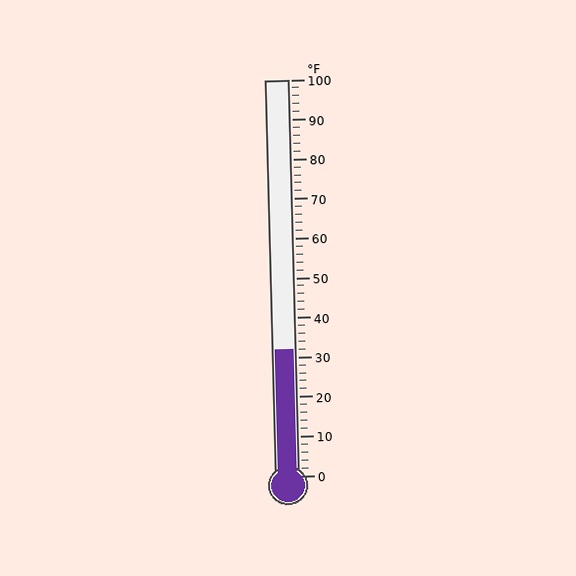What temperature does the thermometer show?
The thermometer shows approximately 32°F.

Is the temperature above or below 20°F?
The temperature is above 20°F.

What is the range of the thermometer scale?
The thermometer scale ranges from 0°F to 100°F.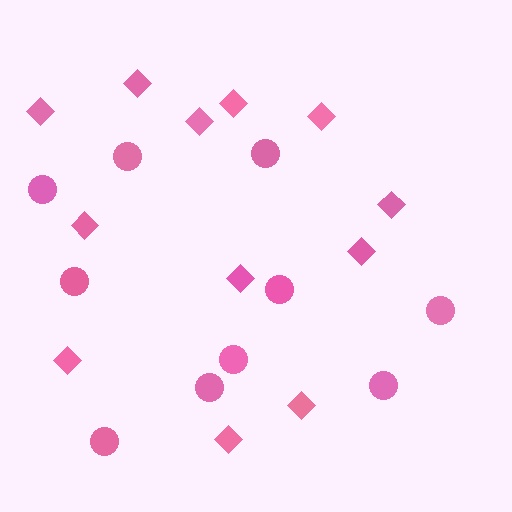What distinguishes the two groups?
There are 2 groups: one group of diamonds (12) and one group of circles (10).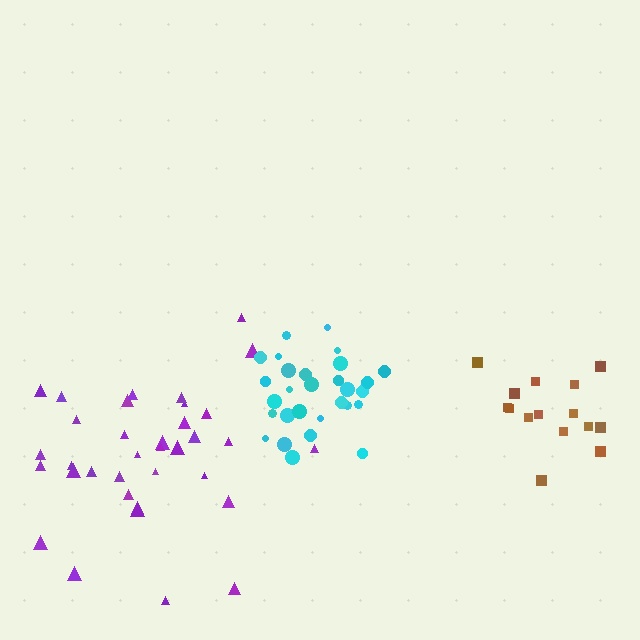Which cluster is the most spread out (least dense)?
Purple.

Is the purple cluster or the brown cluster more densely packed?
Brown.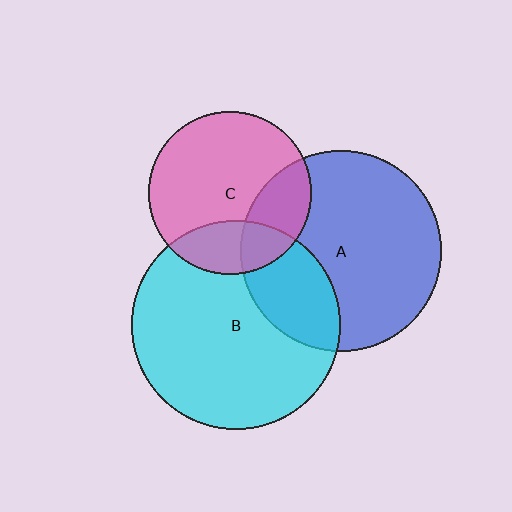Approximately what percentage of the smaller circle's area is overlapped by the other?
Approximately 25%.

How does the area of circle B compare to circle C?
Approximately 1.6 times.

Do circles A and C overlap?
Yes.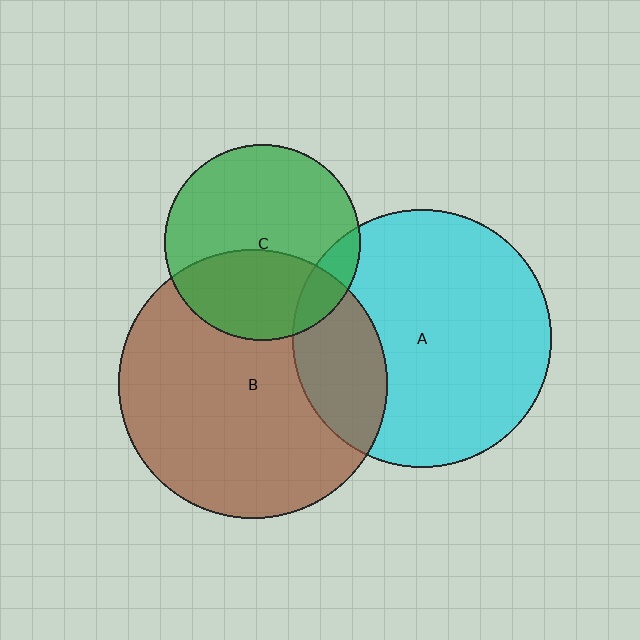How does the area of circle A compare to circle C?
Approximately 1.7 times.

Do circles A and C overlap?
Yes.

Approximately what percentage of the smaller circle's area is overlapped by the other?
Approximately 10%.